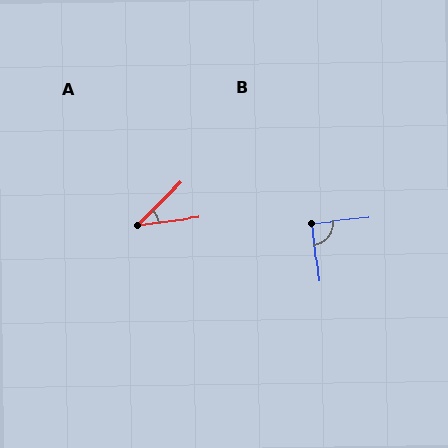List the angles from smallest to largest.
A (38°), B (89°).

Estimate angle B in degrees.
Approximately 89 degrees.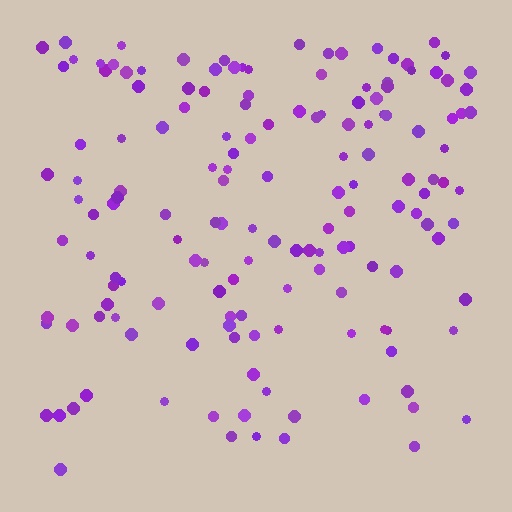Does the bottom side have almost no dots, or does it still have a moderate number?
Still a moderate number, just noticeably fewer than the top.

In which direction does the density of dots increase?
From bottom to top, with the top side densest.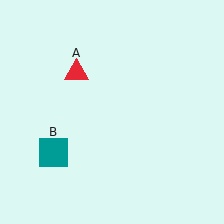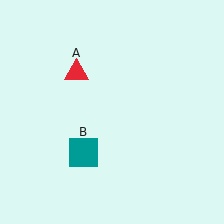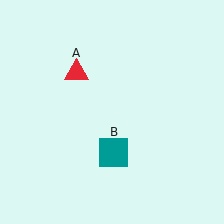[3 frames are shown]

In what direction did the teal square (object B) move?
The teal square (object B) moved right.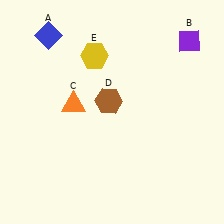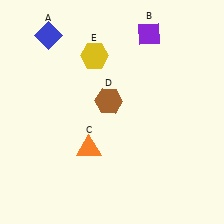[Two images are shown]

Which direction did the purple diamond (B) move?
The purple diamond (B) moved left.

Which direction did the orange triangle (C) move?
The orange triangle (C) moved down.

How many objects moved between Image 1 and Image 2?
2 objects moved between the two images.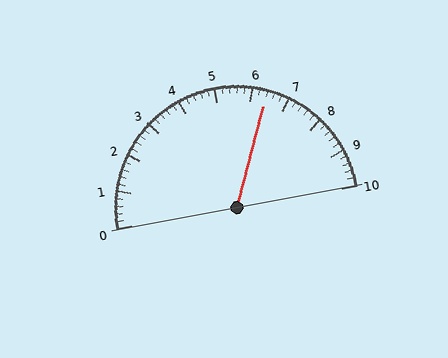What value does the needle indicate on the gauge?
The needle indicates approximately 6.4.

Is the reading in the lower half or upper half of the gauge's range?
The reading is in the upper half of the range (0 to 10).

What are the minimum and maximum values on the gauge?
The gauge ranges from 0 to 10.